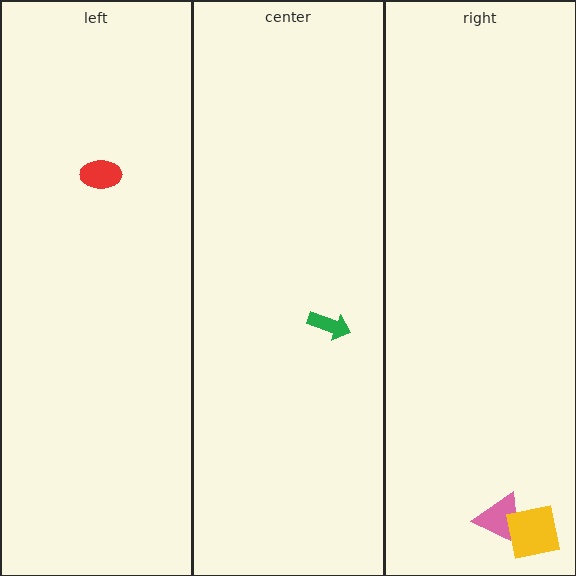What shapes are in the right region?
The pink triangle, the yellow square.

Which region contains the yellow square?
The right region.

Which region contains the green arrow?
The center region.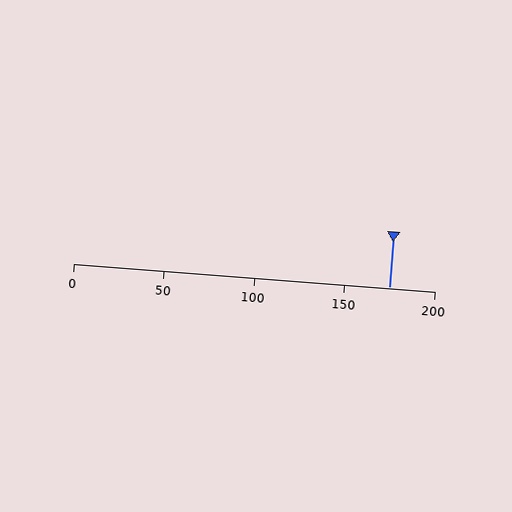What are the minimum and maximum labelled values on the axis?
The axis runs from 0 to 200.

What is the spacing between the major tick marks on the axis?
The major ticks are spaced 50 apart.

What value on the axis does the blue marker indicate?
The marker indicates approximately 175.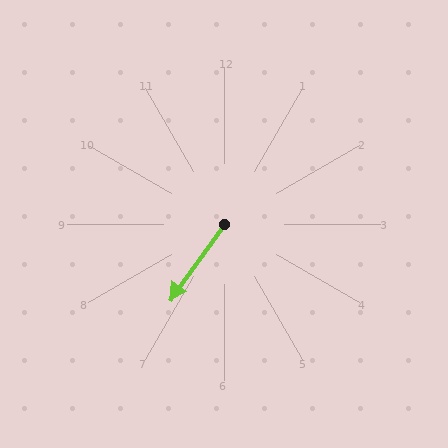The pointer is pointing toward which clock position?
Roughly 7 o'clock.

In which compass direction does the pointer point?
Southwest.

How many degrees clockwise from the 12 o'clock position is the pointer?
Approximately 216 degrees.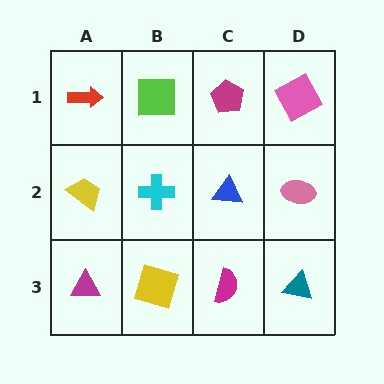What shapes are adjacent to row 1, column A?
A yellow trapezoid (row 2, column A), a lime square (row 1, column B).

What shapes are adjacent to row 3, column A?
A yellow trapezoid (row 2, column A), a yellow square (row 3, column B).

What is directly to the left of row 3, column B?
A magenta triangle.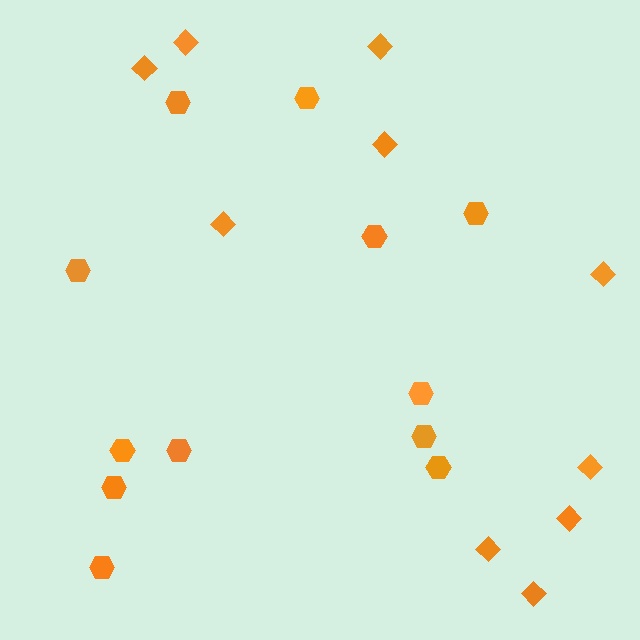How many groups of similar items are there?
There are 2 groups: one group of diamonds (10) and one group of hexagons (12).